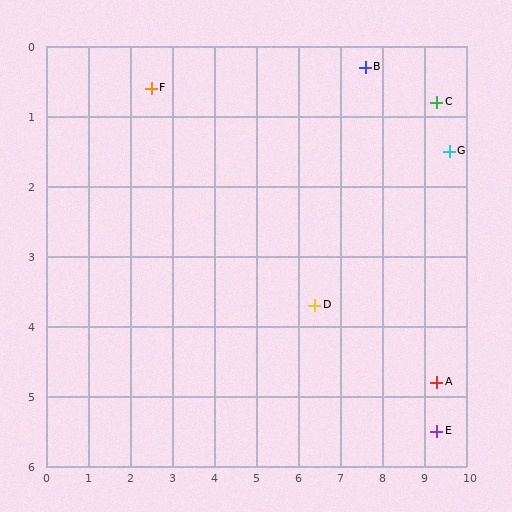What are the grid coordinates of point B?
Point B is at approximately (7.6, 0.3).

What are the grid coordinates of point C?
Point C is at approximately (9.3, 0.8).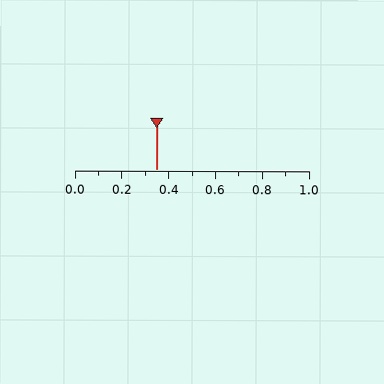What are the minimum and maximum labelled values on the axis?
The axis runs from 0.0 to 1.0.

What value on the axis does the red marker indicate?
The marker indicates approximately 0.35.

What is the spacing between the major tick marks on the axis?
The major ticks are spaced 0.2 apart.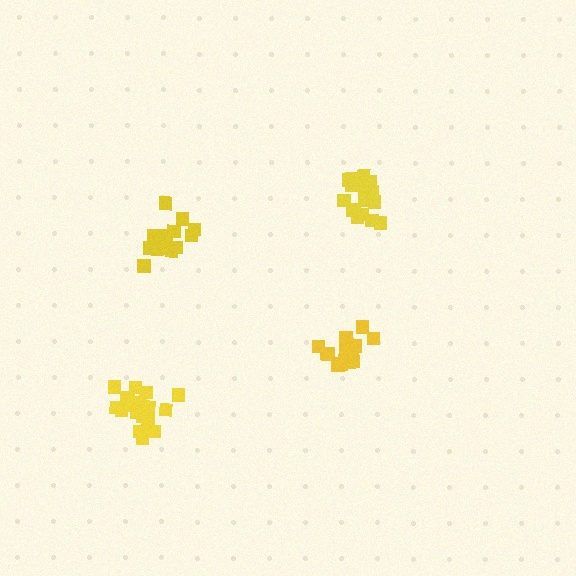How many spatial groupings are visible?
There are 4 spatial groupings.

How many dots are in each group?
Group 1: 20 dots, Group 2: 20 dots, Group 3: 19 dots, Group 4: 16 dots (75 total).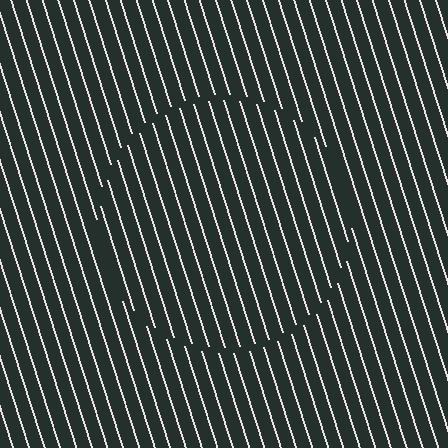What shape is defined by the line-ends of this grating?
An illusory circle. The interior of the shape contains the same grating, shifted by half a period — the contour is defined by the phase discontinuity where line-ends from the inner and outer gratings abut.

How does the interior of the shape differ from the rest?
The interior of the shape contains the same grating, shifted by half a period — the contour is defined by the phase discontinuity where line-ends from the inner and outer gratings abut.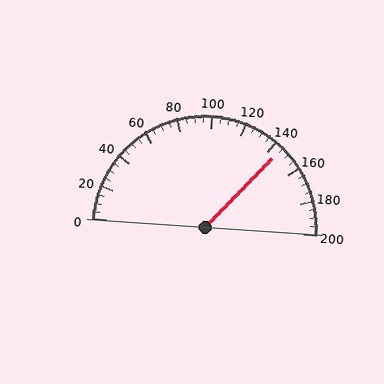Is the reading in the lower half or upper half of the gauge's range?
The reading is in the upper half of the range (0 to 200).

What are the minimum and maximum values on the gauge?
The gauge ranges from 0 to 200.